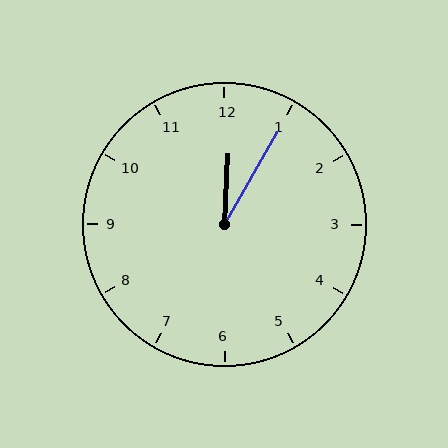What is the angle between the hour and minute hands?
Approximately 28 degrees.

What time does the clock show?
12:05.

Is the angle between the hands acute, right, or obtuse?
It is acute.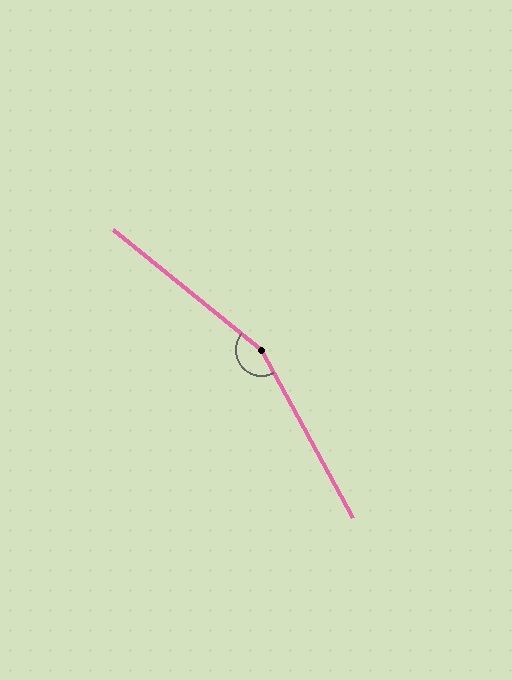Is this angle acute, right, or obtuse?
It is obtuse.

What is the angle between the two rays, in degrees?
Approximately 158 degrees.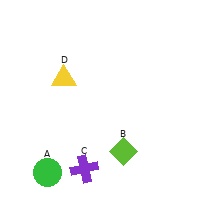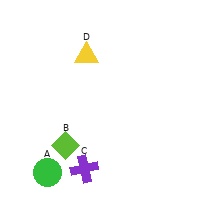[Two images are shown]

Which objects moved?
The objects that moved are: the lime diamond (B), the yellow triangle (D).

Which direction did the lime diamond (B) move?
The lime diamond (B) moved left.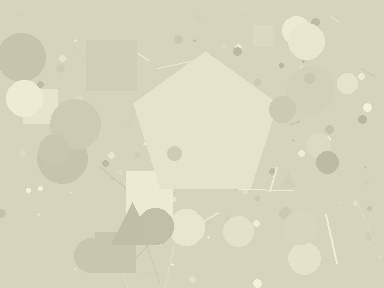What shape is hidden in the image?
A pentagon is hidden in the image.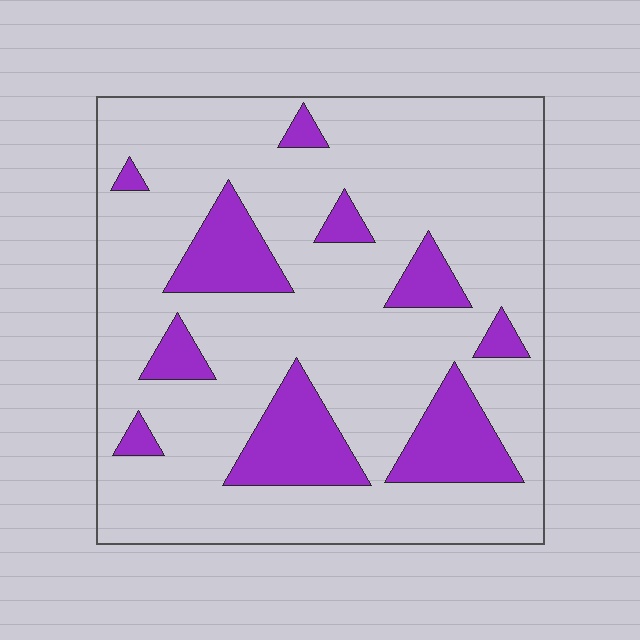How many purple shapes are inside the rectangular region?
10.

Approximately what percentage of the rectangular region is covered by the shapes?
Approximately 20%.